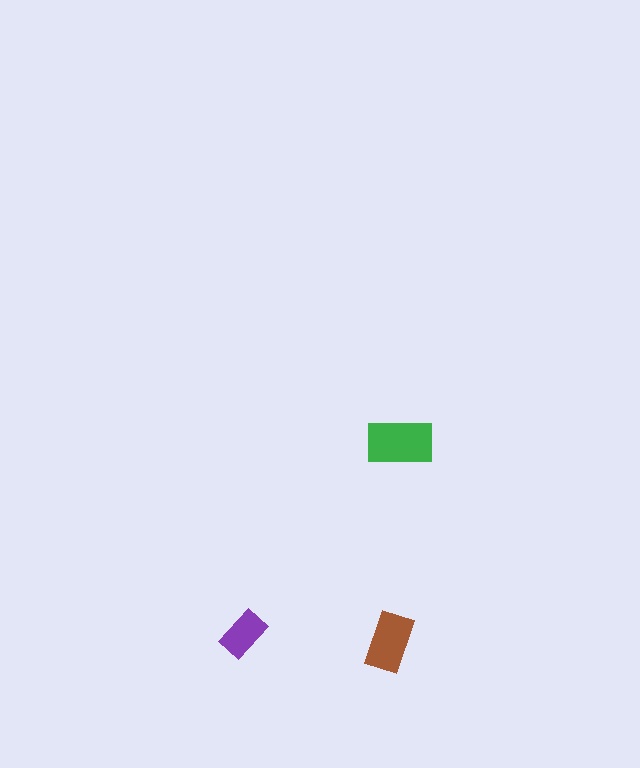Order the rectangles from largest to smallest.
the green one, the brown one, the purple one.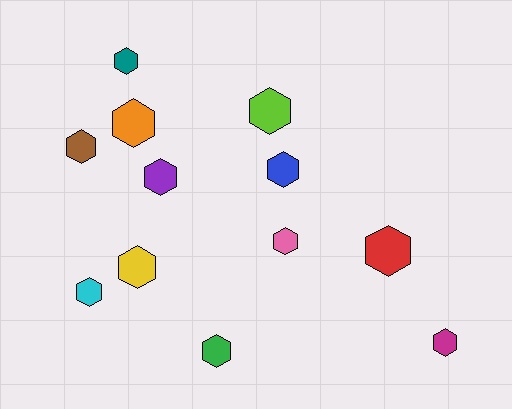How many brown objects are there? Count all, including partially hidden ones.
There is 1 brown object.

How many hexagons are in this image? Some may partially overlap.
There are 12 hexagons.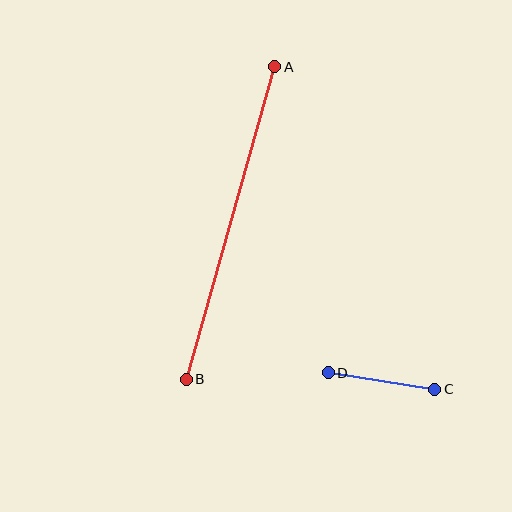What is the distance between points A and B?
The distance is approximately 325 pixels.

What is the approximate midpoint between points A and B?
The midpoint is at approximately (230, 223) pixels.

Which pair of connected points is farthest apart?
Points A and B are farthest apart.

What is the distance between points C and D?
The distance is approximately 108 pixels.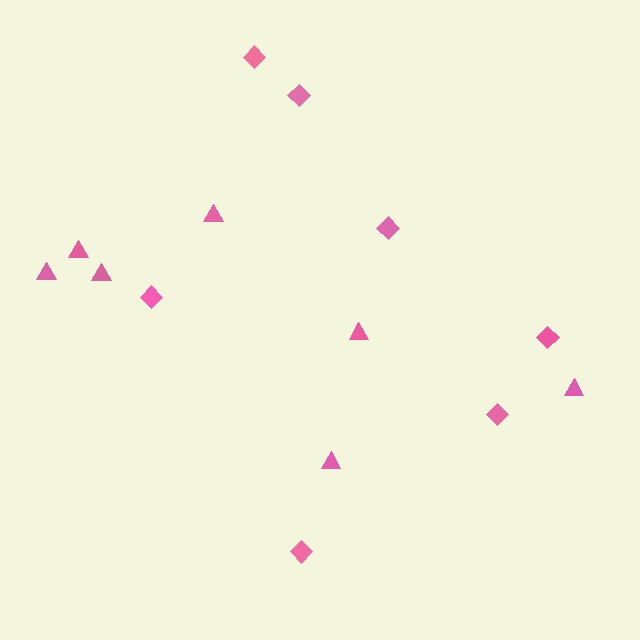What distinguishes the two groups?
There are 2 groups: one group of triangles (7) and one group of diamonds (7).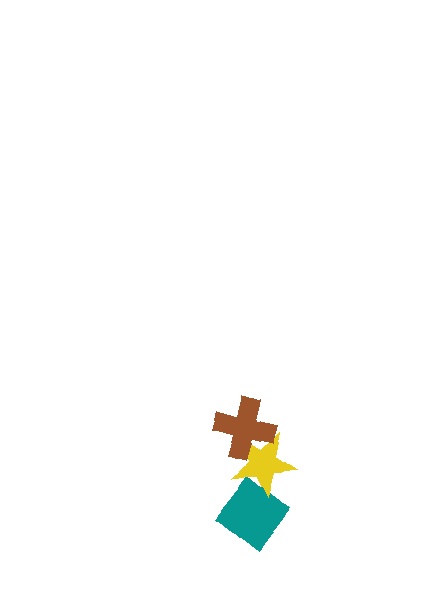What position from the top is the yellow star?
The yellow star is 2nd from the top.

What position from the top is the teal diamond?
The teal diamond is 3rd from the top.